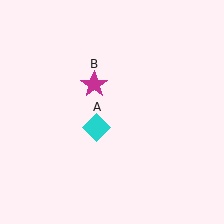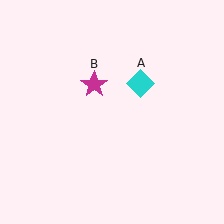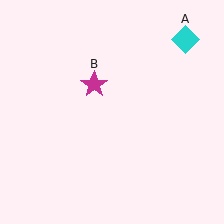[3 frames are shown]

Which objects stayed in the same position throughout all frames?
Magenta star (object B) remained stationary.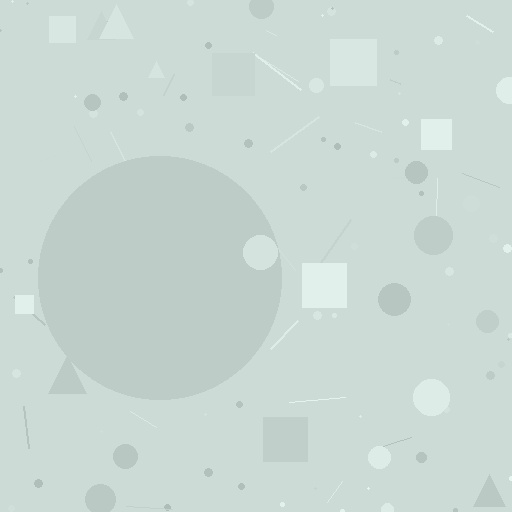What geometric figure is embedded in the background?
A circle is embedded in the background.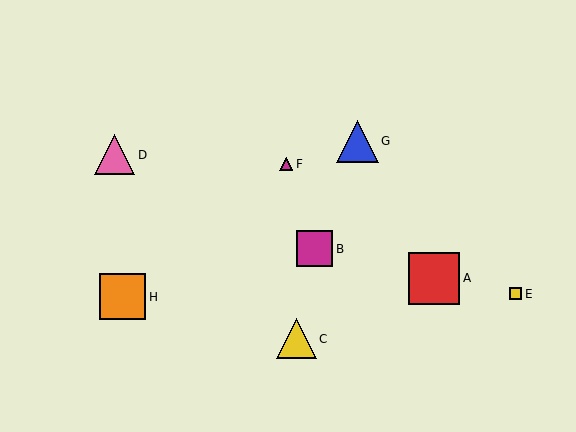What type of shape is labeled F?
Shape F is a magenta triangle.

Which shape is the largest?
The red square (labeled A) is the largest.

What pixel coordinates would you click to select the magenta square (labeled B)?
Click at (314, 249) to select the magenta square B.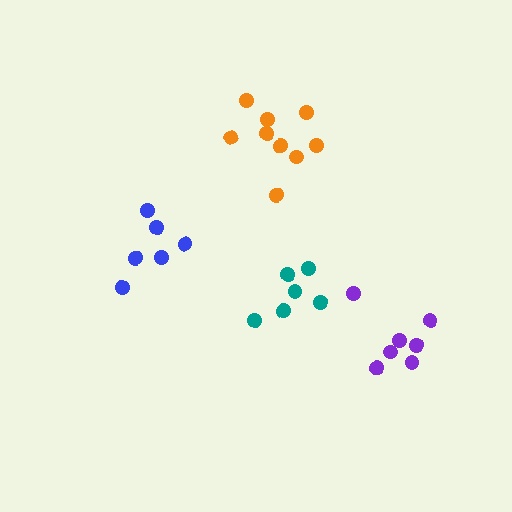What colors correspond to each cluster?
The clusters are colored: purple, teal, blue, orange.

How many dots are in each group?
Group 1: 7 dots, Group 2: 6 dots, Group 3: 6 dots, Group 4: 9 dots (28 total).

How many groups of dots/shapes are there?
There are 4 groups.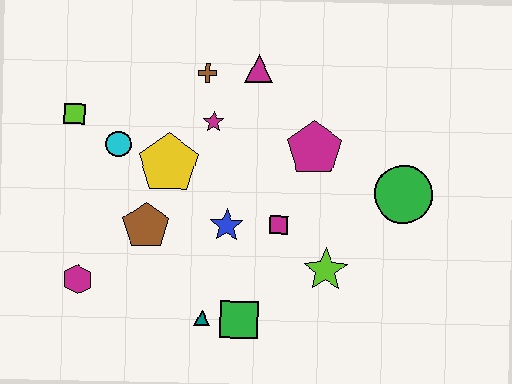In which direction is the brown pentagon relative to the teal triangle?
The brown pentagon is above the teal triangle.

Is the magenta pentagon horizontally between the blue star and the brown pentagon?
No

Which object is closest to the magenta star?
The brown cross is closest to the magenta star.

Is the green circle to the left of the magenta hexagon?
No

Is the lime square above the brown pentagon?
Yes